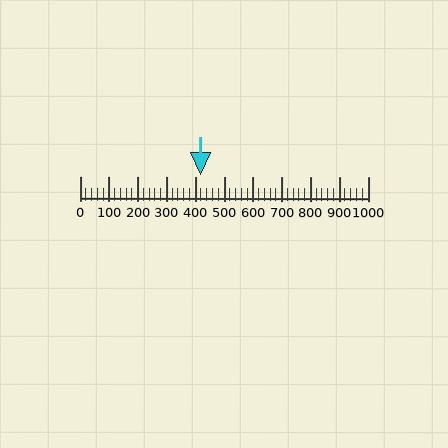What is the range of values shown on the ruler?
The ruler shows values from 0 to 1000.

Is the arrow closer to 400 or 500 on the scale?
The arrow is closer to 400.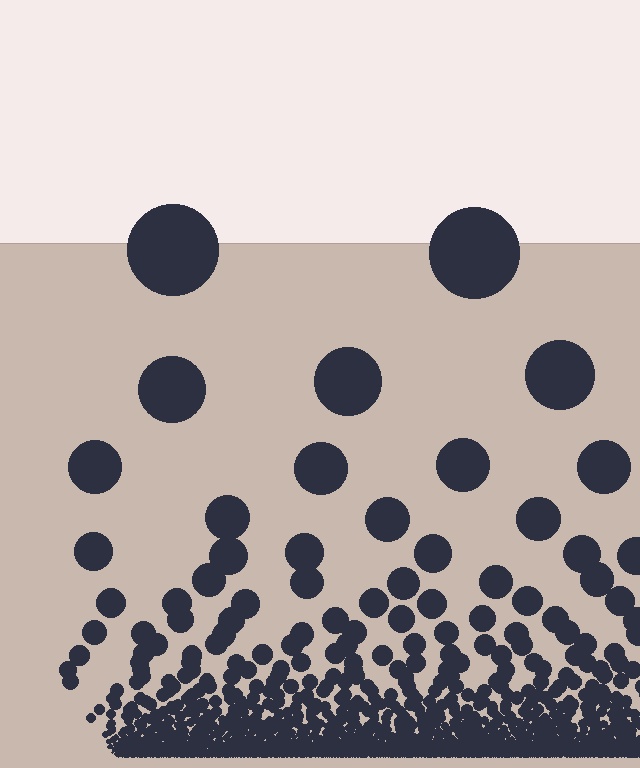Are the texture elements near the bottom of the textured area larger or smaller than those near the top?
Smaller. The gradient is inverted — elements near the bottom are smaller and denser.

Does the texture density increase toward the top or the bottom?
Density increases toward the bottom.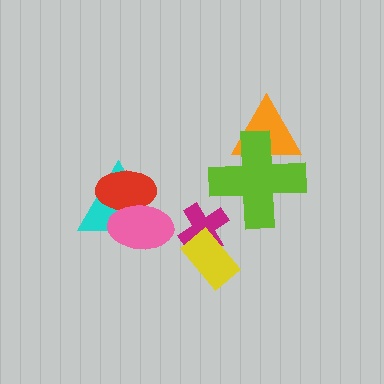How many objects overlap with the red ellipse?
2 objects overlap with the red ellipse.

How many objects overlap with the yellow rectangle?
1 object overlaps with the yellow rectangle.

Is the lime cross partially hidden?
No, no other shape covers it.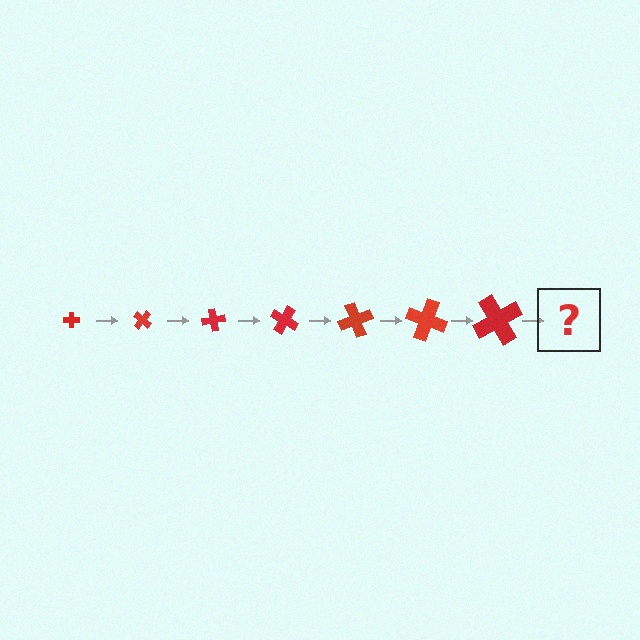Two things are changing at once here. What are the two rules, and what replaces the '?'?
The two rules are that the cross grows larger each step and it rotates 40 degrees each step. The '?' should be a cross, larger than the previous one and rotated 280 degrees from the start.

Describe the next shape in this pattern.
It should be a cross, larger than the previous one and rotated 280 degrees from the start.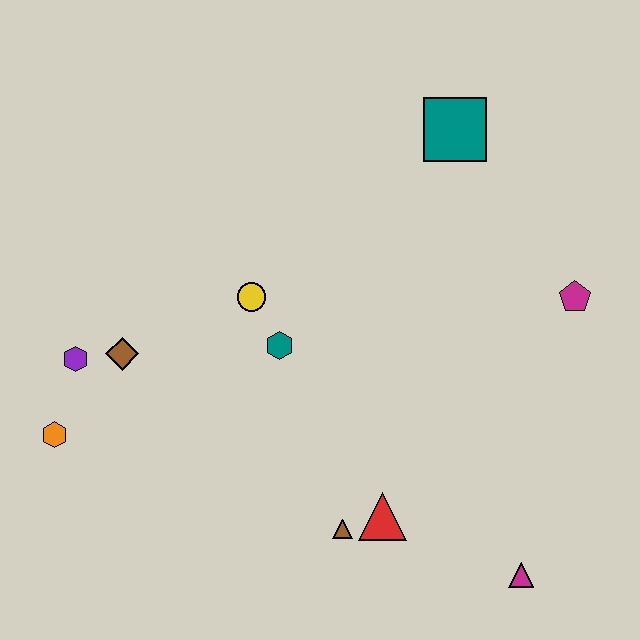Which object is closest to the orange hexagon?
The purple hexagon is closest to the orange hexagon.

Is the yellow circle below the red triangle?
No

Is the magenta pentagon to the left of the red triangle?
No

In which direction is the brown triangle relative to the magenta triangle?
The brown triangle is to the left of the magenta triangle.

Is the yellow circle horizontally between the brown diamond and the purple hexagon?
No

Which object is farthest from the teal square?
The orange hexagon is farthest from the teal square.